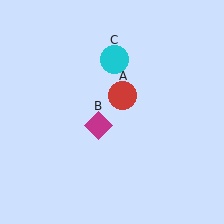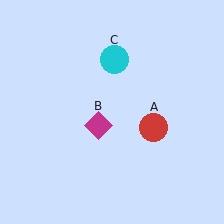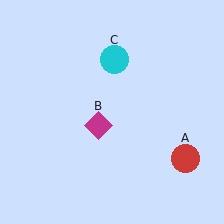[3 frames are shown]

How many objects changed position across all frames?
1 object changed position: red circle (object A).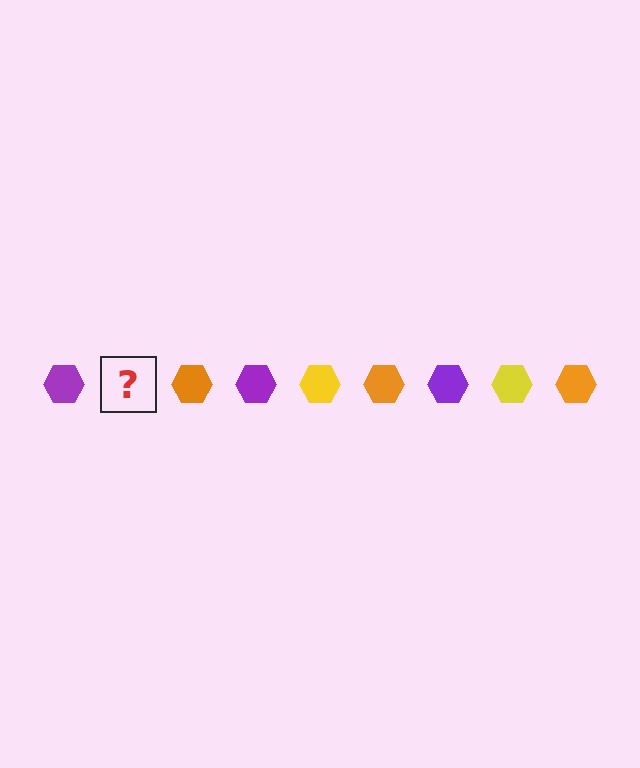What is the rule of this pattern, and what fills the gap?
The rule is that the pattern cycles through purple, yellow, orange hexagons. The gap should be filled with a yellow hexagon.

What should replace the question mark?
The question mark should be replaced with a yellow hexagon.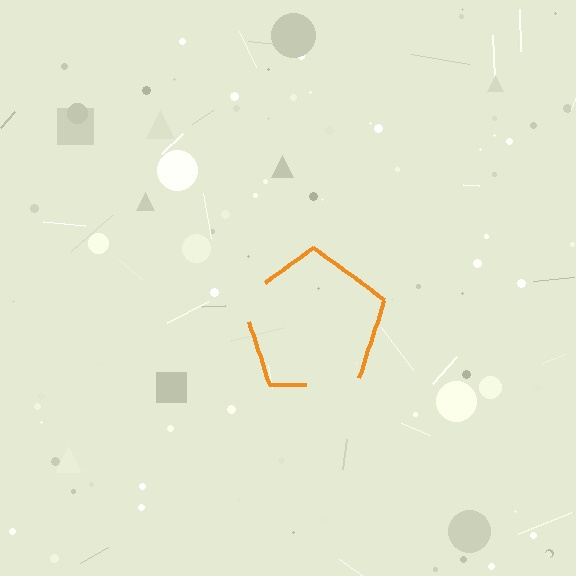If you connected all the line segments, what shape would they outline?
They would outline a pentagon.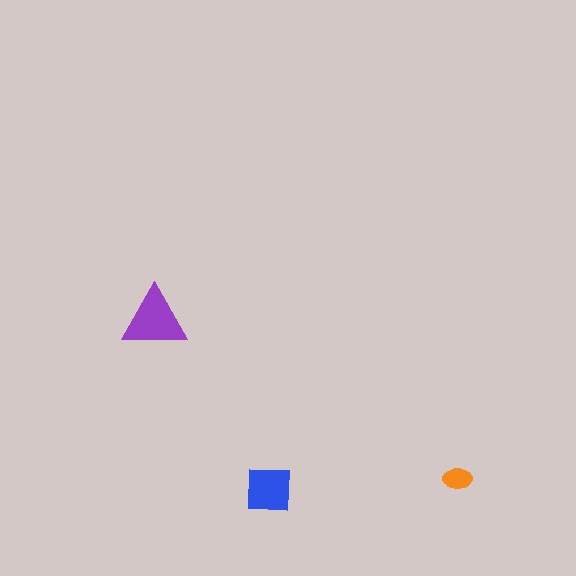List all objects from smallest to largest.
The orange ellipse, the blue square, the purple triangle.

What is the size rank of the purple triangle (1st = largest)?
1st.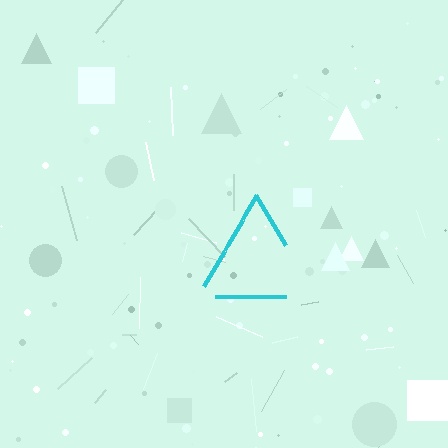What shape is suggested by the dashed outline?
The dashed outline suggests a triangle.